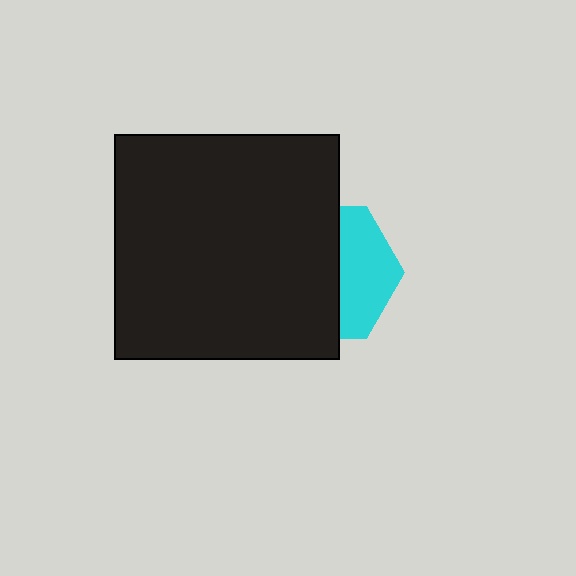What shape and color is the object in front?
The object in front is a black square.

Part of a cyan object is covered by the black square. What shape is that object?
It is a hexagon.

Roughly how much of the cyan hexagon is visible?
A small part of it is visible (roughly 41%).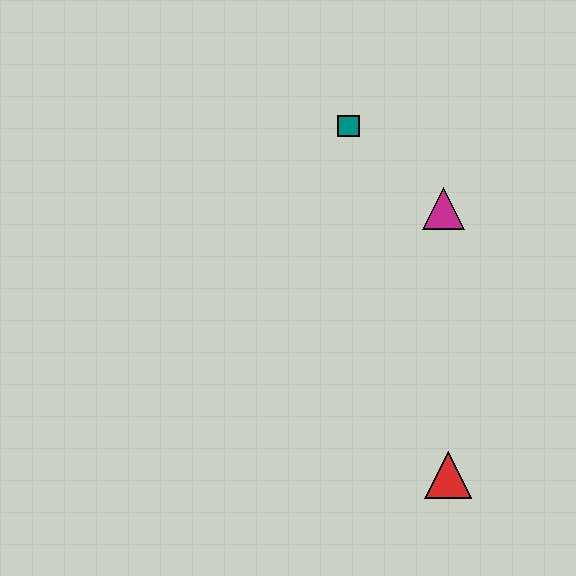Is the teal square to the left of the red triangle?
Yes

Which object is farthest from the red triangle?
The teal square is farthest from the red triangle.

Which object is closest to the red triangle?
The magenta triangle is closest to the red triangle.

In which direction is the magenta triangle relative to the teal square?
The magenta triangle is to the right of the teal square.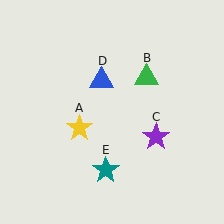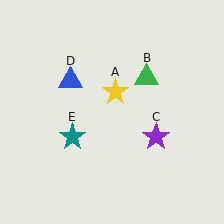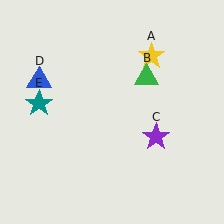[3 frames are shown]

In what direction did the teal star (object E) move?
The teal star (object E) moved up and to the left.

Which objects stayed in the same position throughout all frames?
Green triangle (object B) and purple star (object C) remained stationary.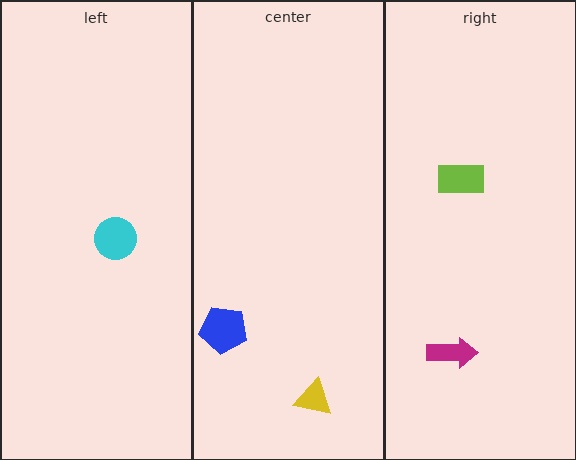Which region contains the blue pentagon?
The center region.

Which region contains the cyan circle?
The left region.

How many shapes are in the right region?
2.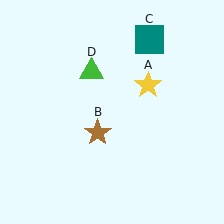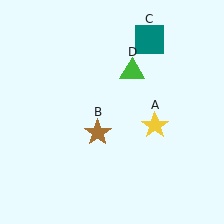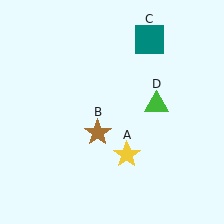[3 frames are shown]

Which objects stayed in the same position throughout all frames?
Brown star (object B) and teal square (object C) remained stationary.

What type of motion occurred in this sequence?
The yellow star (object A), green triangle (object D) rotated clockwise around the center of the scene.